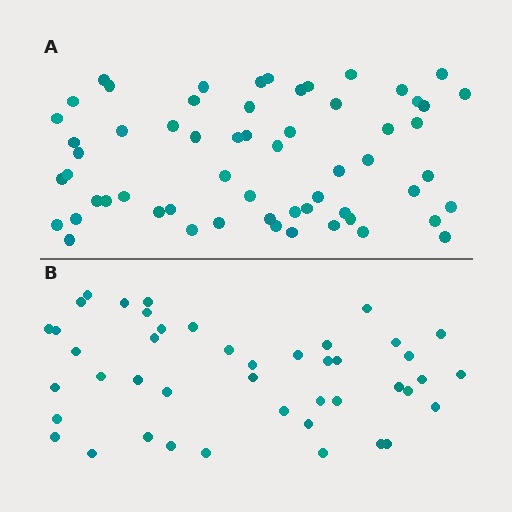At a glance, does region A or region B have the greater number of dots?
Region A (the top region) has more dots.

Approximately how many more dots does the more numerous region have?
Region A has approximately 15 more dots than region B.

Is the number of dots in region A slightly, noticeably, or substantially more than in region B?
Region A has noticeably more, but not dramatically so. The ratio is roughly 1.4 to 1.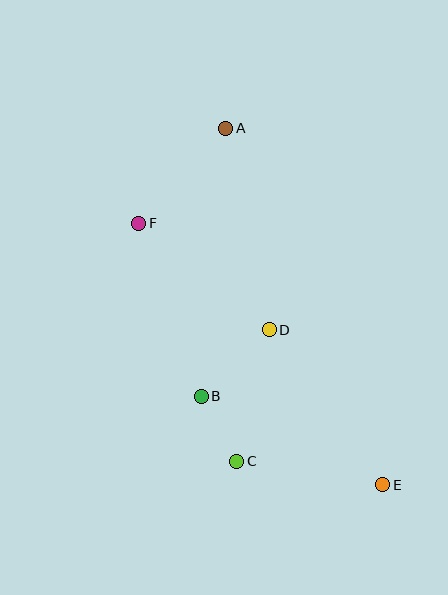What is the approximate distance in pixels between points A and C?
The distance between A and C is approximately 333 pixels.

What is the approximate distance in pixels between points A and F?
The distance between A and F is approximately 129 pixels.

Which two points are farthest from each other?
Points A and E are farthest from each other.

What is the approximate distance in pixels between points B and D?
The distance between B and D is approximately 95 pixels.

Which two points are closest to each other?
Points B and C are closest to each other.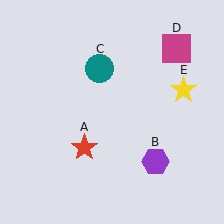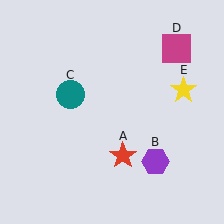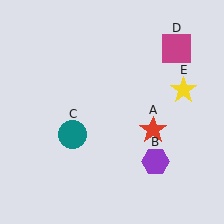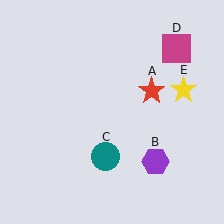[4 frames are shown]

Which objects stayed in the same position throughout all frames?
Purple hexagon (object B) and magenta square (object D) and yellow star (object E) remained stationary.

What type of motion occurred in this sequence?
The red star (object A), teal circle (object C) rotated counterclockwise around the center of the scene.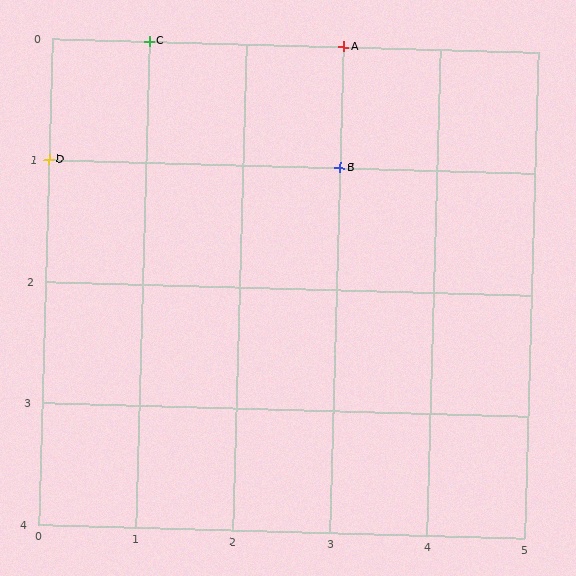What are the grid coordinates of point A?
Point A is at grid coordinates (3, 0).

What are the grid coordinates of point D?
Point D is at grid coordinates (0, 1).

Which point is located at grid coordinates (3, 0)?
Point A is at (3, 0).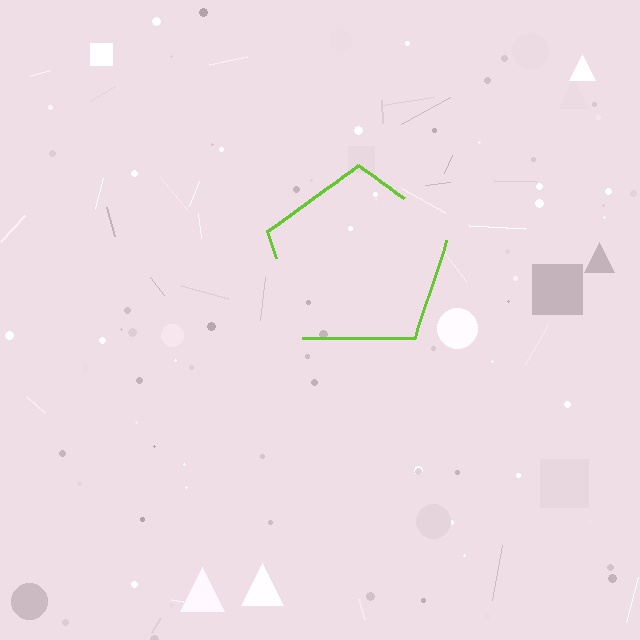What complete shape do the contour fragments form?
The contour fragments form a pentagon.